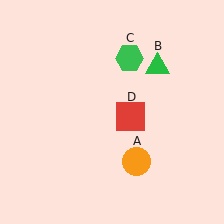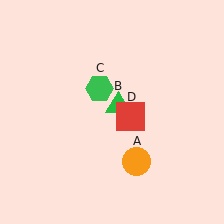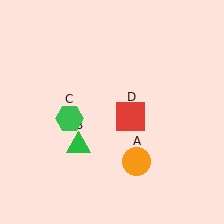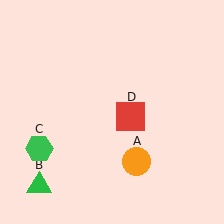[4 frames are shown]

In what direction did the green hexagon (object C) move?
The green hexagon (object C) moved down and to the left.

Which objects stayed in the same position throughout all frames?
Orange circle (object A) and red square (object D) remained stationary.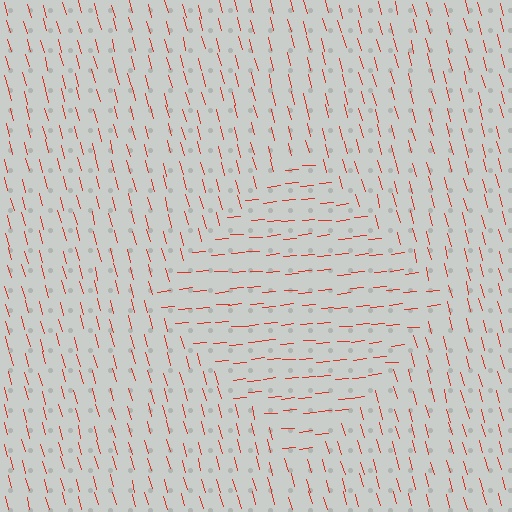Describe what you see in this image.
The image is filled with small red line segments. A diamond region in the image has lines oriented differently from the surrounding lines, creating a visible texture boundary.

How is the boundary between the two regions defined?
The boundary is defined purely by a change in line orientation (approximately 80 degrees difference). All lines are the same color and thickness.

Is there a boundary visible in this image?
Yes, there is a texture boundary formed by a change in line orientation.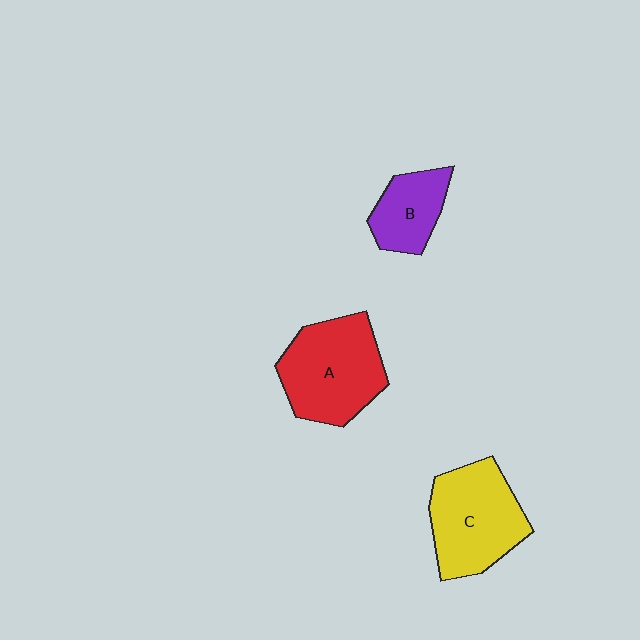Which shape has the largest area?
Shape A (red).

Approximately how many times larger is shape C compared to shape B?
Approximately 1.7 times.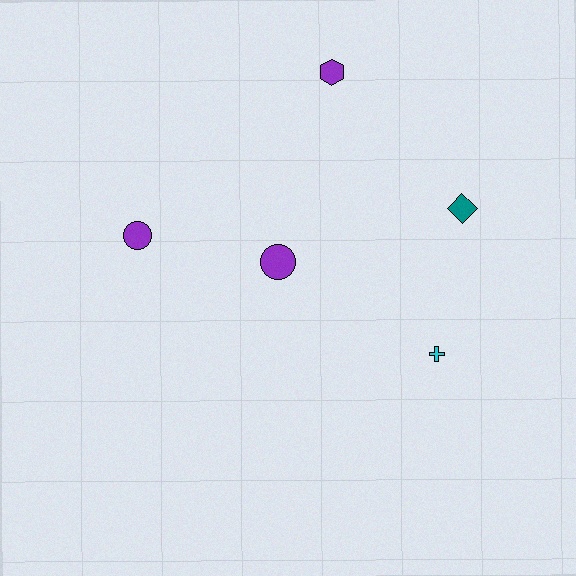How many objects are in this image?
There are 5 objects.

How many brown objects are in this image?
There are no brown objects.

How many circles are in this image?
There are 2 circles.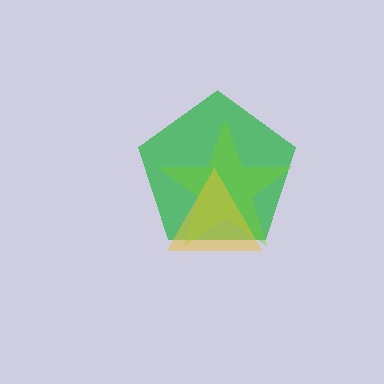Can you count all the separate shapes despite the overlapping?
Yes, there are 3 separate shapes.